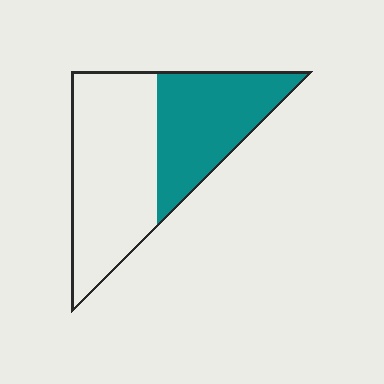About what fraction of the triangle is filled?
About two fifths (2/5).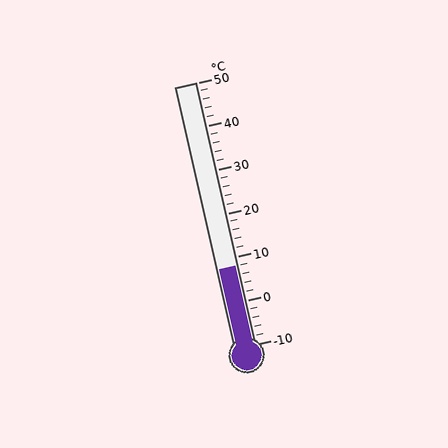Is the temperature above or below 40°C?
The temperature is below 40°C.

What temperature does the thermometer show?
The thermometer shows approximately 8°C.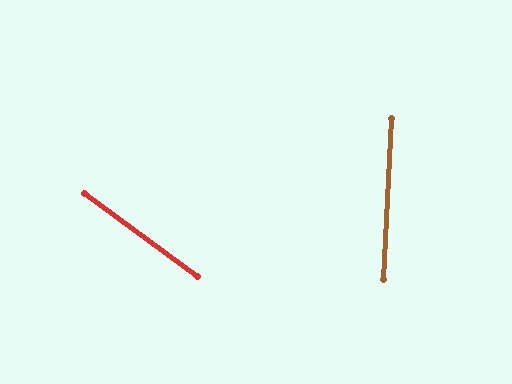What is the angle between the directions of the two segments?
Approximately 56 degrees.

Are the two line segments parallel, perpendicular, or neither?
Neither parallel nor perpendicular — they differ by about 56°.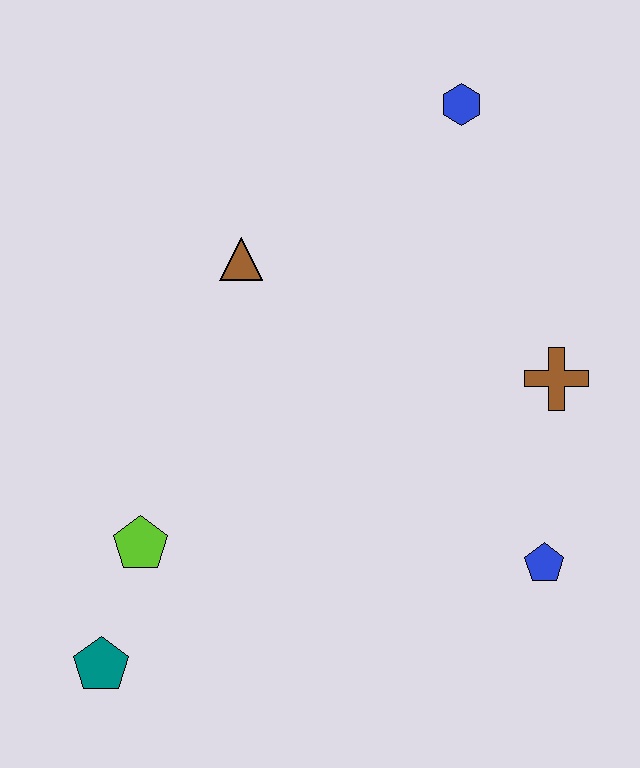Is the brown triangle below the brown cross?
No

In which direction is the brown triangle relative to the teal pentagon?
The brown triangle is above the teal pentagon.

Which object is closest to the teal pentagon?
The lime pentagon is closest to the teal pentagon.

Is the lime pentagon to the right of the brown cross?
No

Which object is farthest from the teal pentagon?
The blue hexagon is farthest from the teal pentagon.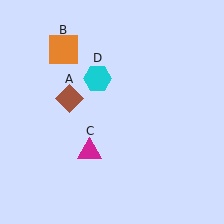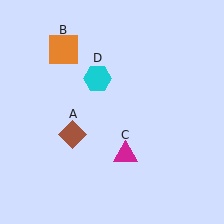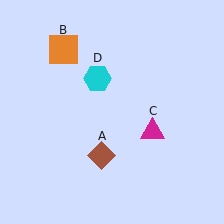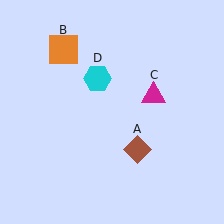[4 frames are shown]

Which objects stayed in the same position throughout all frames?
Orange square (object B) and cyan hexagon (object D) remained stationary.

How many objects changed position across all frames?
2 objects changed position: brown diamond (object A), magenta triangle (object C).